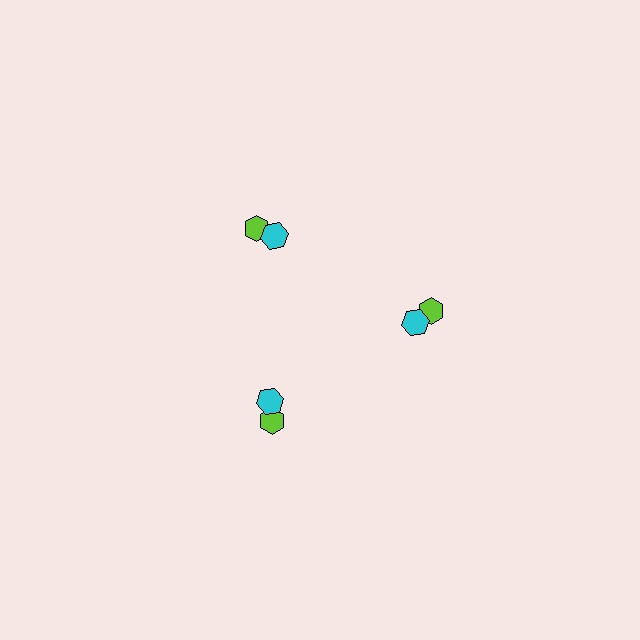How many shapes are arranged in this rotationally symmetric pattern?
There are 6 shapes, arranged in 3 groups of 2.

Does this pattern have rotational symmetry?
Yes, this pattern has 3-fold rotational symmetry. It looks the same after rotating 120 degrees around the center.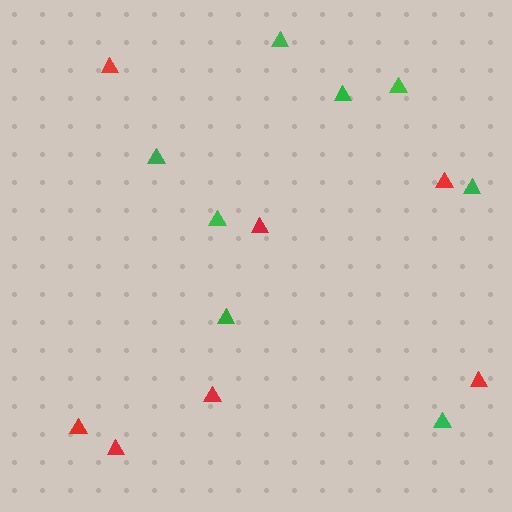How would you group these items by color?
There are 2 groups: one group of red triangles (7) and one group of green triangles (8).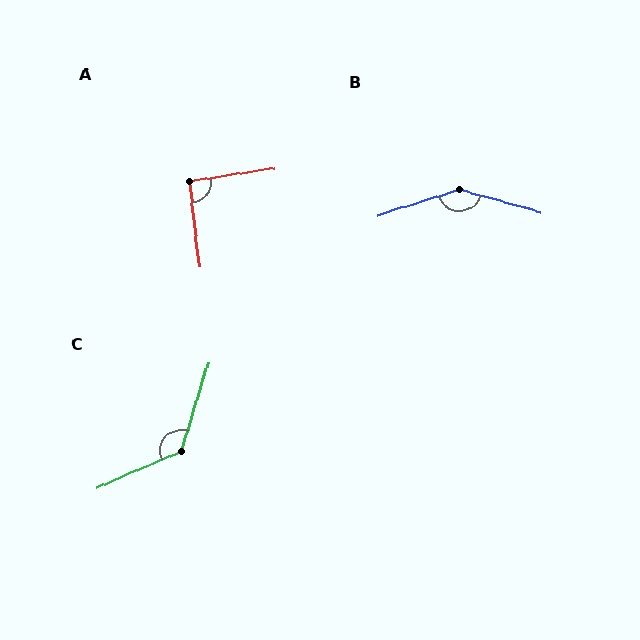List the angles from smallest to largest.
A (92°), C (131°), B (147°).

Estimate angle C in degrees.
Approximately 131 degrees.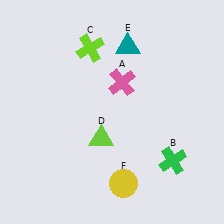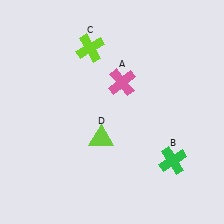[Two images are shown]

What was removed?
The teal triangle (E), the yellow circle (F) were removed in Image 2.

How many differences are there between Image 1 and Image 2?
There are 2 differences between the two images.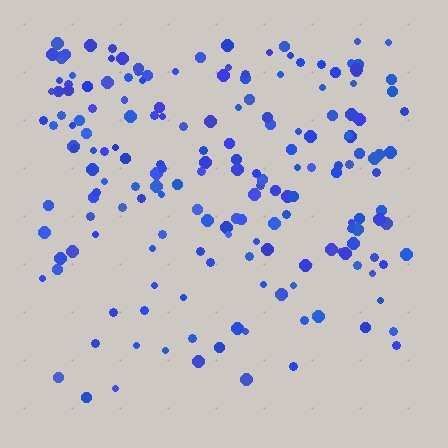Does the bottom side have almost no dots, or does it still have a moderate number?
Still a moderate number, just noticeably fewer than the top.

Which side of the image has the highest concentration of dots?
The top.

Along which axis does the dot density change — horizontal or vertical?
Vertical.